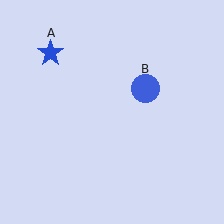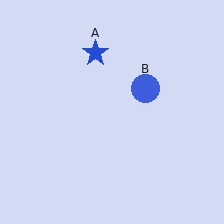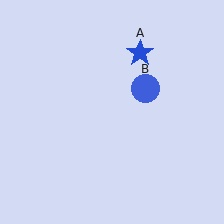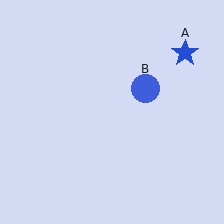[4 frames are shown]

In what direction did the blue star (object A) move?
The blue star (object A) moved right.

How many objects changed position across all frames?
1 object changed position: blue star (object A).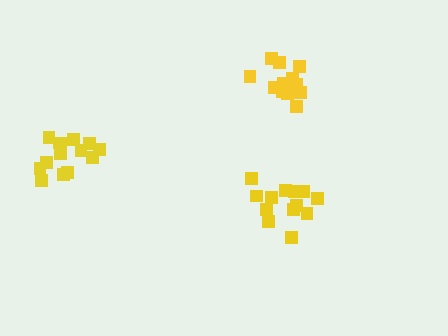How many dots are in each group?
Group 1: 13 dots, Group 2: 14 dots, Group 3: 13 dots (40 total).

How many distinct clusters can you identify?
There are 3 distinct clusters.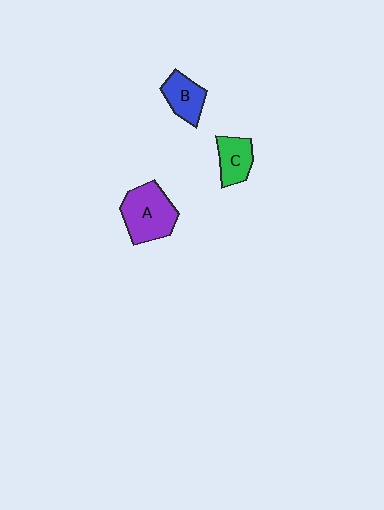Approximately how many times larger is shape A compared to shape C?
Approximately 1.7 times.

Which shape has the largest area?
Shape A (purple).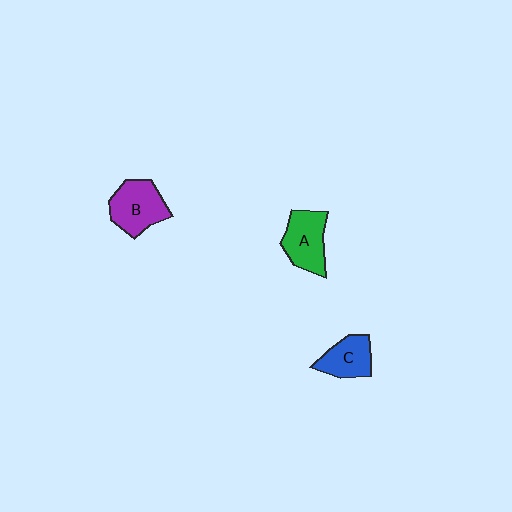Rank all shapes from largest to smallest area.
From largest to smallest: B (purple), A (green), C (blue).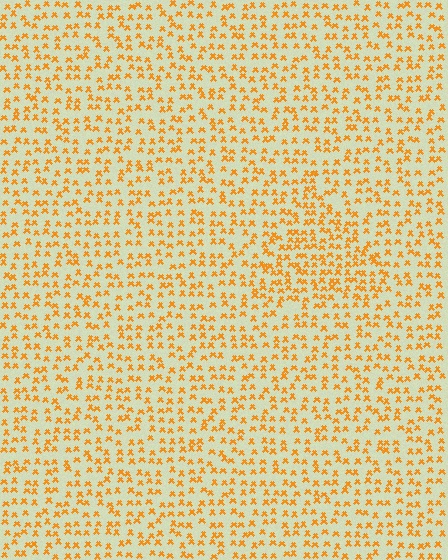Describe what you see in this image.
The image contains small orange elements arranged at two different densities. A triangle-shaped region is visible where the elements are more densely packed than the surrounding area.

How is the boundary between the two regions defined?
The boundary is defined by a change in element density (approximately 1.5x ratio). All elements are the same color, size, and shape.